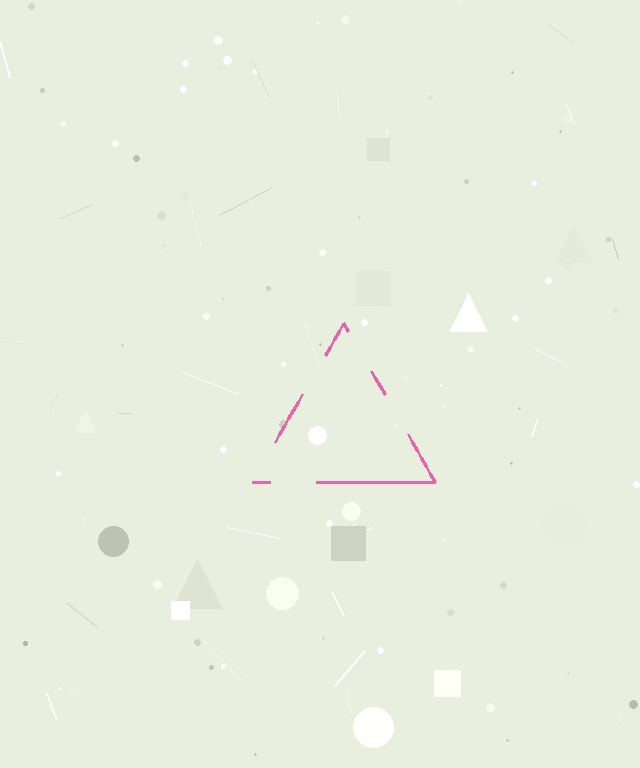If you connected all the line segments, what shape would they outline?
They would outline a triangle.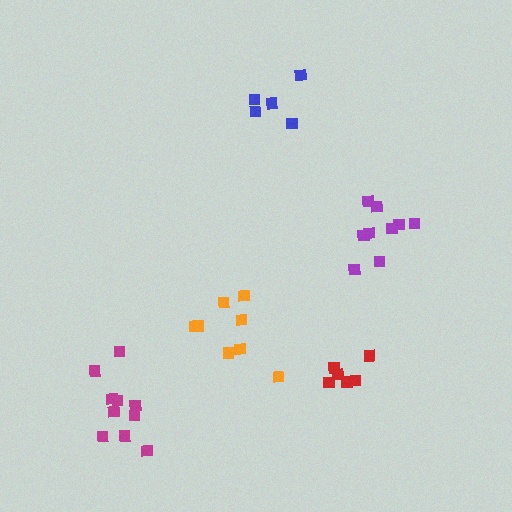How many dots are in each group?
Group 1: 5 dots, Group 2: 9 dots, Group 3: 8 dots, Group 4: 10 dots, Group 5: 6 dots (38 total).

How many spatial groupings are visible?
There are 5 spatial groupings.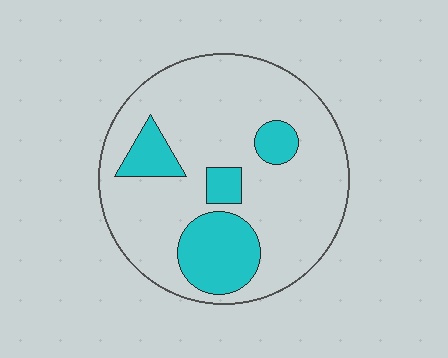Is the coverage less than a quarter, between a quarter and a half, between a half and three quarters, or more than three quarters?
Less than a quarter.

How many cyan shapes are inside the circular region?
4.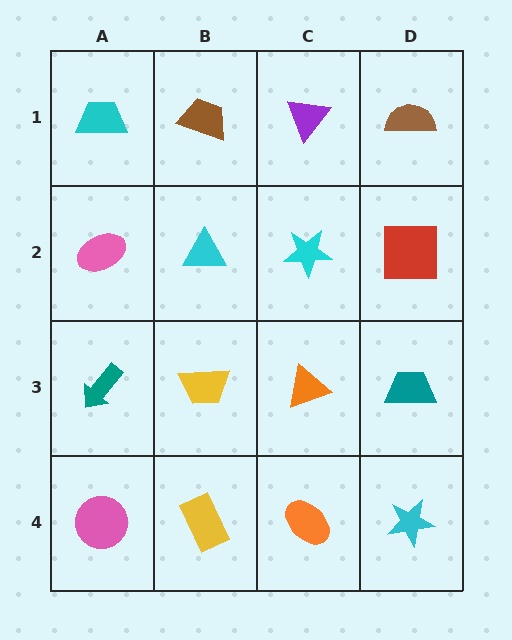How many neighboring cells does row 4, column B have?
3.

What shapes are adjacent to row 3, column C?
A cyan star (row 2, column C), an orange ellipse (row 4, column C), a yellow trapezoid (row 3, column B), a teal trapezoid (row 3, column D).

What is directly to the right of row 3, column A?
A yellow trapezoid.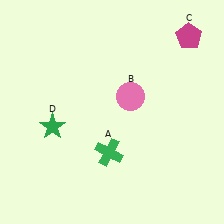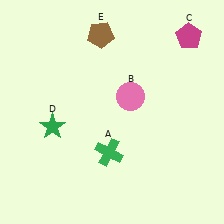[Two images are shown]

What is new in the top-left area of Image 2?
A brown pentagon (E) was added in the top-left area of Image 2.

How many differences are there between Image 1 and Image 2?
There is 1 difference between the two images.